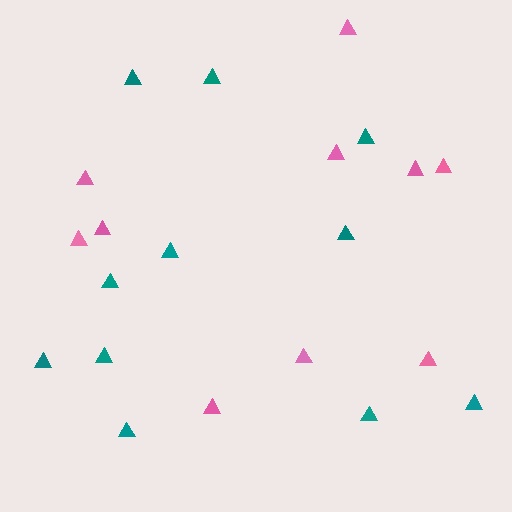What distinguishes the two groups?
There are 2 groups: one group of teal triangles (11) and one group of pink triangles (10).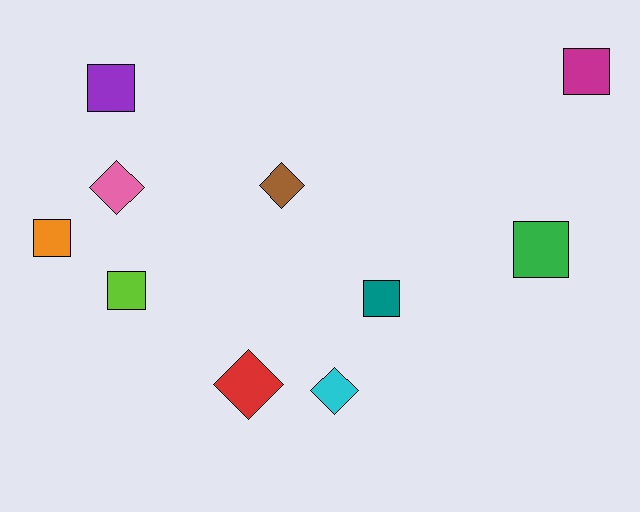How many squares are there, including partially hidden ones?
There are 6 squares.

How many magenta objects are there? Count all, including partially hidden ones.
There is 1 magenta object.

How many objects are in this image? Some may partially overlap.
There are 10 objects.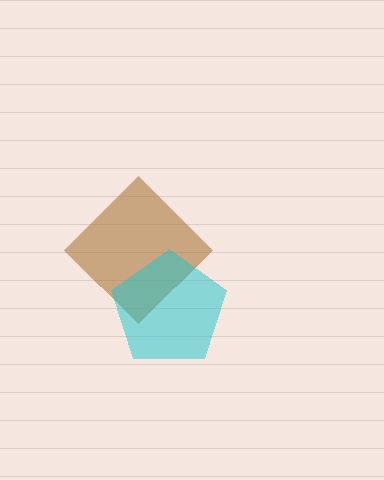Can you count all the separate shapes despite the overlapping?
Yes, there are 2 separate shapes.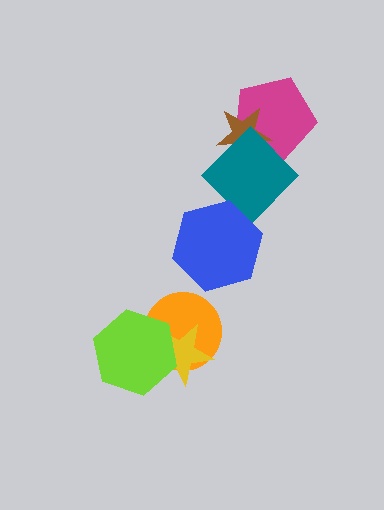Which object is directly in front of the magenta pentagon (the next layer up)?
The brown star is directly in front of the magenta pentagon.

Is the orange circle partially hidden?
Yes, it is partially covered by another shape.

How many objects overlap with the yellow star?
2 objects overlap with the yellow star.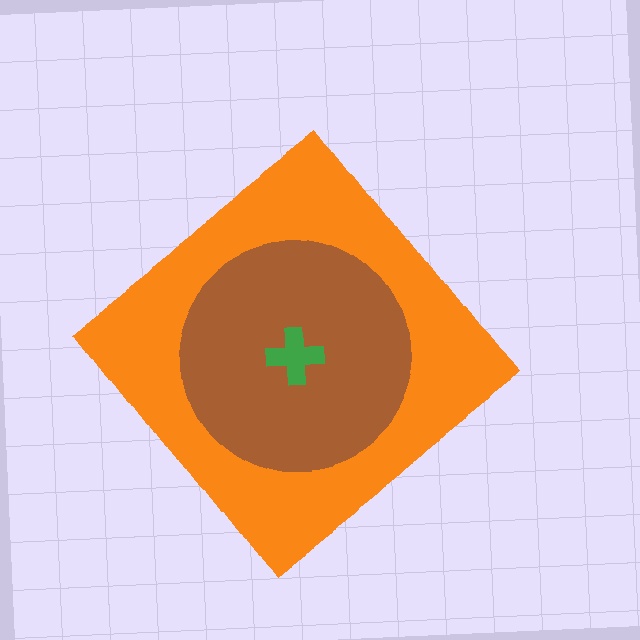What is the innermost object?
The green cross.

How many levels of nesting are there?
3.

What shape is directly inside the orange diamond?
The brown circle.